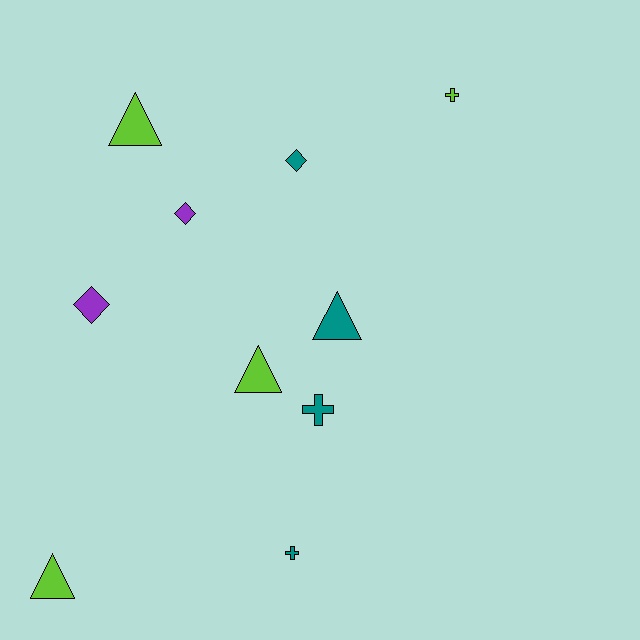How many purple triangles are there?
There are no purple triangles.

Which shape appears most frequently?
Triangle, with 4 objects.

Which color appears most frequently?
Teal, with 4 objects.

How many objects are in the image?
There are 10 objects.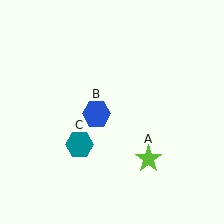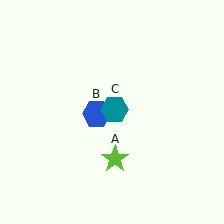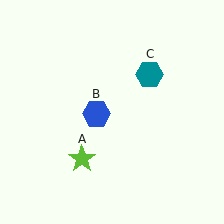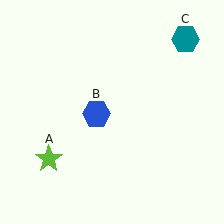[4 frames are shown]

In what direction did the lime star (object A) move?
The lime star (object A) moved left.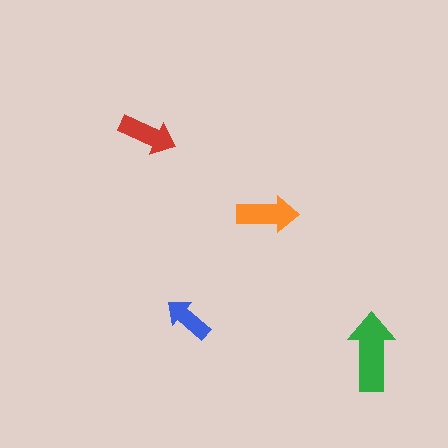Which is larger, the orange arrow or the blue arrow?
The orange one.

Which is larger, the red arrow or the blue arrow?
The red one.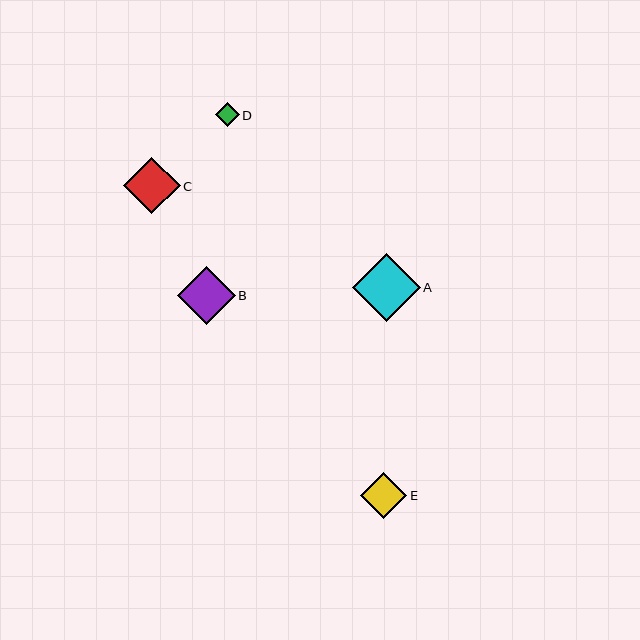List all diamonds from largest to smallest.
From largest to smallest: A, B, C, E, D.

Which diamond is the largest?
Diamond A is the largest with a size of approximately 68 pixels.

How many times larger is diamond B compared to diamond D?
Diamond B is approximately 2.4 times the size of diamond D.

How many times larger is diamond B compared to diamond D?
Diamond B is approximately 2.4 times the size of diamond D.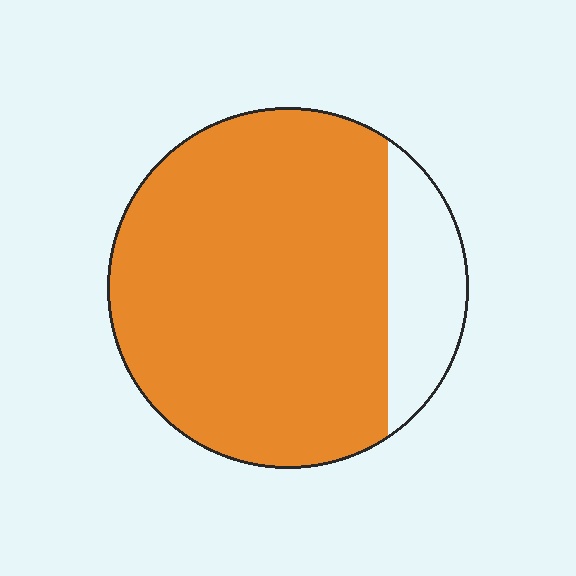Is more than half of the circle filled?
Yes.